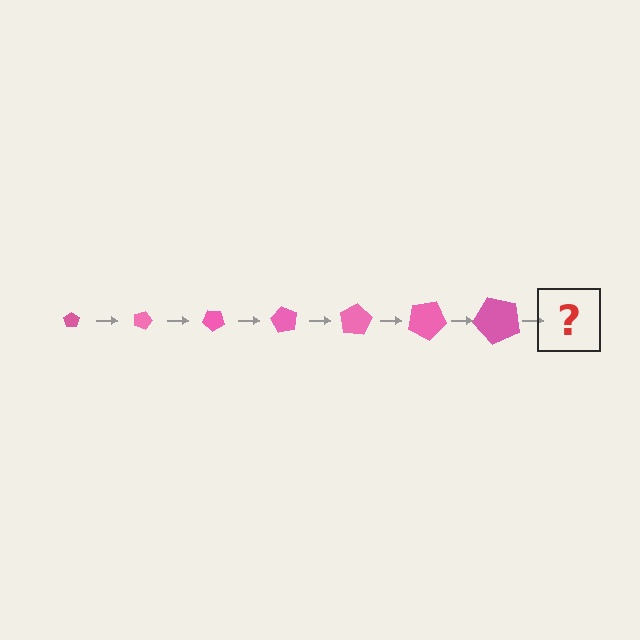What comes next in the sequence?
The next element should be a pentagon, larger than the previous one and rotated 140 degrees from the start.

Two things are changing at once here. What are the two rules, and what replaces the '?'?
The two rules are that the pentagon grows larger each step and it rotates 20 degrees each step. The '?' should be a pentagon, larger than the previous one and rotated 140 degrees from the start.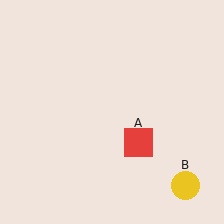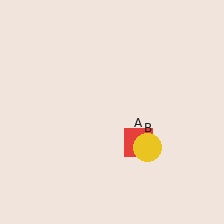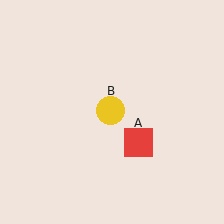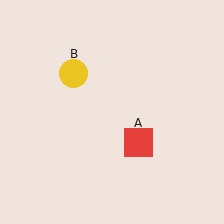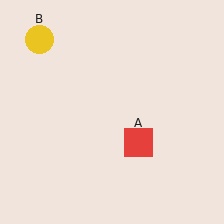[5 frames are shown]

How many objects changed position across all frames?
1 object changed position: yellow circle (object B).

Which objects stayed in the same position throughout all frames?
Red square (object A) remained stationary.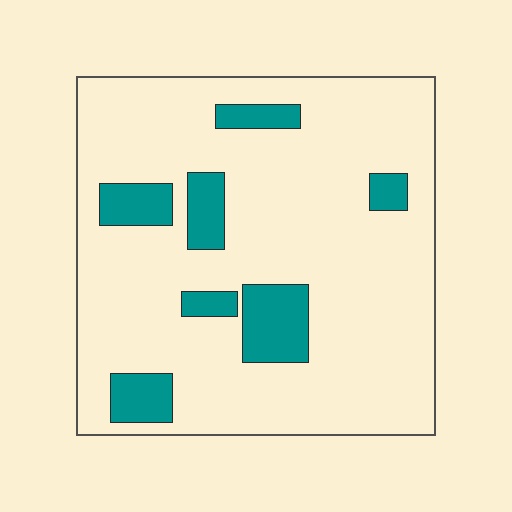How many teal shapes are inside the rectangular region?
7.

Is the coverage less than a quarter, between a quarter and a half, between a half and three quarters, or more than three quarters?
Less than a quarter.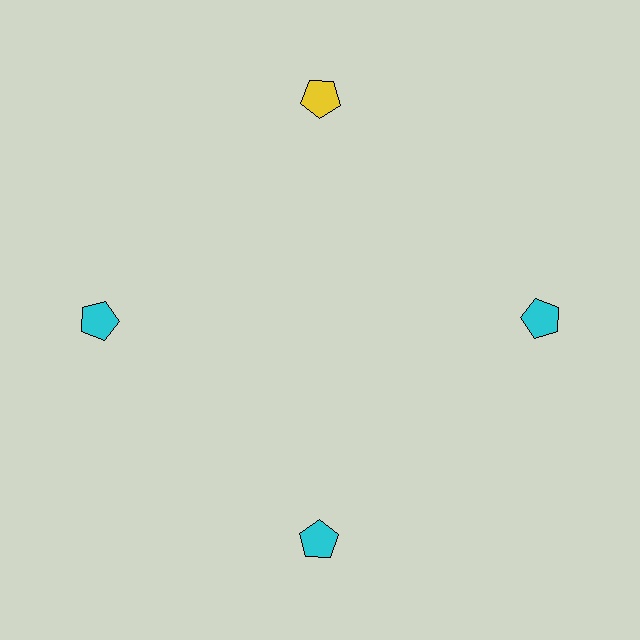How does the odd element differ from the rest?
It has a different color: yellow instead of cyan.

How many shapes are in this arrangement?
There are 4 shapes arranged in a ring pattern.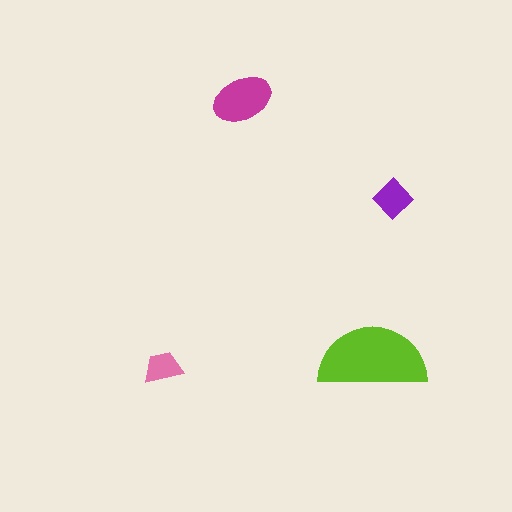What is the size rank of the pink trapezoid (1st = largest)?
4th.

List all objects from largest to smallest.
The lime semicircle, the magenta ellipse, the purple diamond, the pink trapezoid.